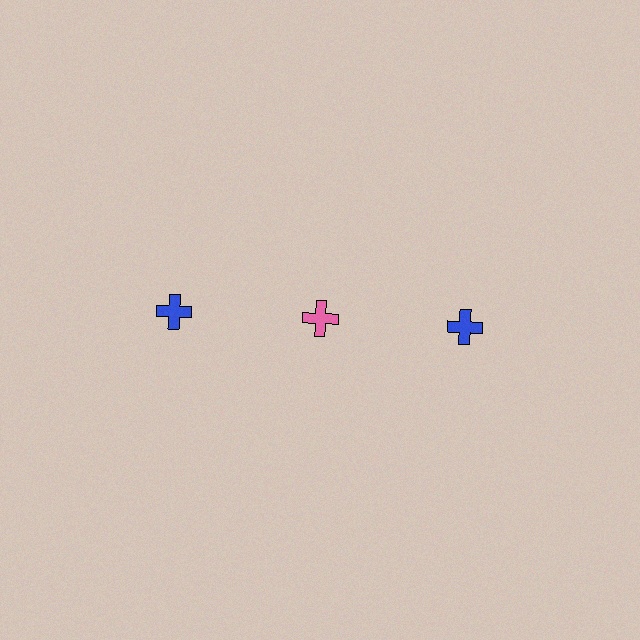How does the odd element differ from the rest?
It has a different color: pink instead of blue.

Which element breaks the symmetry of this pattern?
The pink cross in the top row, second from left column breaks the symmetry. All other shapes are blue crosses.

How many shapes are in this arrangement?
There are 3 shapes arranged in a grid pattern.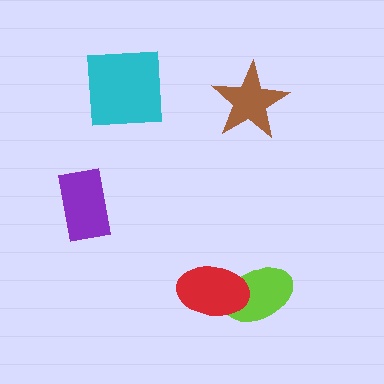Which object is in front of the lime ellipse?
The red ellipse is in front of the lime ellipse.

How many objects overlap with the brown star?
0 objects overlap with the brown star.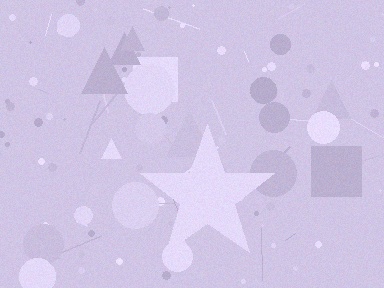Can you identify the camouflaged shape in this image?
The camouflaged shape is a star.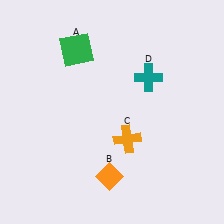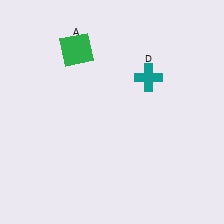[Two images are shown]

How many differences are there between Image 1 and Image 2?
There are 2 differences between the two images.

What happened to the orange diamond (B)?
The orange diamond (B) was removed in Image 2. It was in the bottom-left area of Image 1.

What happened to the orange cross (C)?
The orange cross (C) was removed in Image 2. It was in the bottom-right area of Image 1.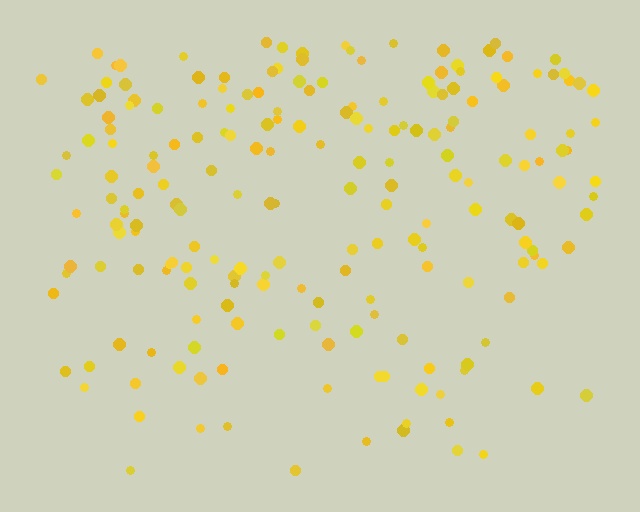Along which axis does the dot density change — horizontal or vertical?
Vertical.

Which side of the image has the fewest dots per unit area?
The bottom.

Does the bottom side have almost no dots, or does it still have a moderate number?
Still a moderate number, just noticeably fewer than the top.